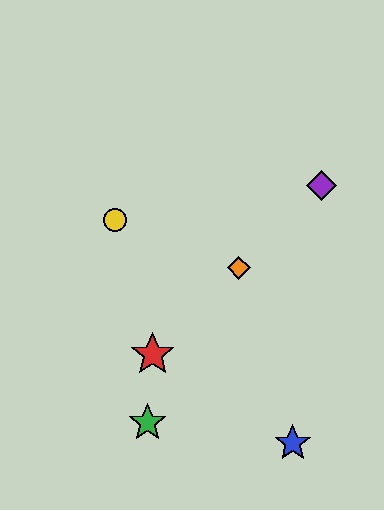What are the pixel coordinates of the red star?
The red star is at (153, 355).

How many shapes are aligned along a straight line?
3 shapes (the red star, the purple diamond, the orange diamond) are aligned along a straight line.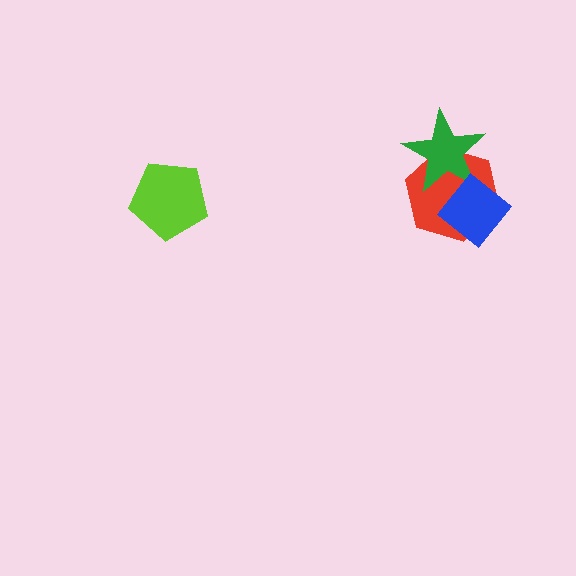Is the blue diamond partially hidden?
No, no other shape covers it.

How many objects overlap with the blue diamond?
1 object overlaps with the blue diamond.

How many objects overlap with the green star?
1 object overlaps with the green star.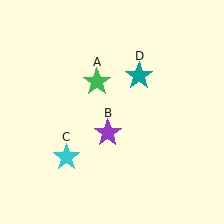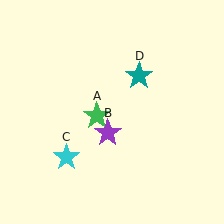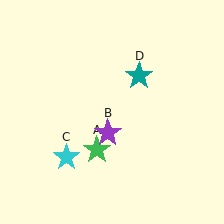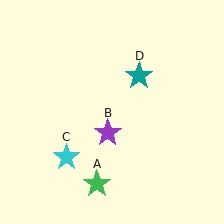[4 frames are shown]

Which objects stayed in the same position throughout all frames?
Purple star (object B) and cyan star (object C) and teal star (object D) remained stationary.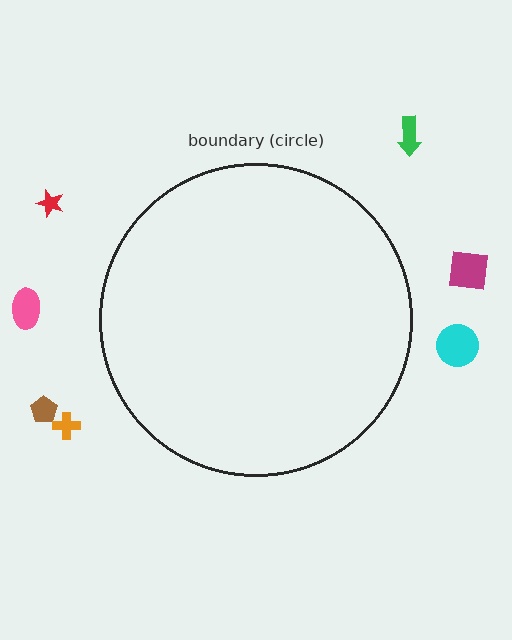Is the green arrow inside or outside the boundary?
Outside.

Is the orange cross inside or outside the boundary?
Outside.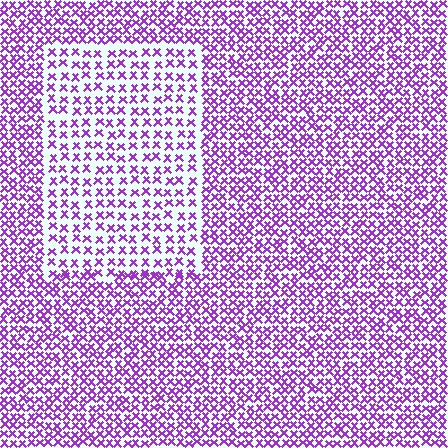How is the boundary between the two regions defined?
The boundary is defined by a change in element density (approximately 1.8x ratio). All elements are the same color, size, and shape.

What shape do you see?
I see a rectangle.